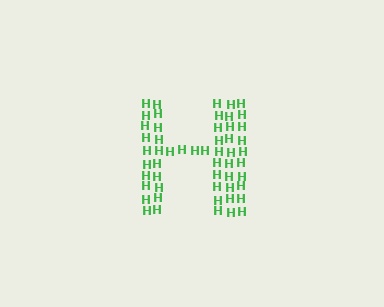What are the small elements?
The small elements are letter H's.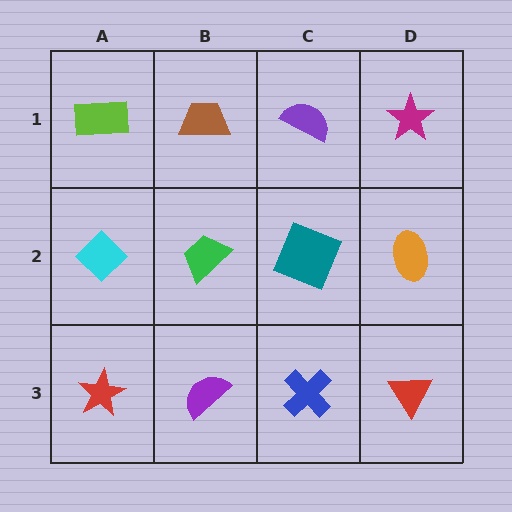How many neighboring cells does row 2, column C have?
4.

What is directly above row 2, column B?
A brown trapezoid.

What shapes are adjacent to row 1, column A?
A cyan diamond (row 2, column A), a brown trapezoid (row 1, column B).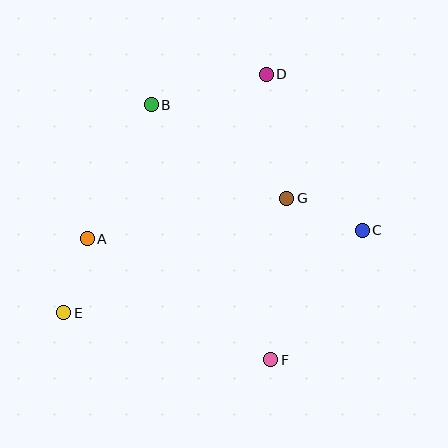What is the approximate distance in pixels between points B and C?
The distance between B and C is approximately 245 pixels.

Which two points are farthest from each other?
Points D and E are farthest from each other.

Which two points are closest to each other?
Points A and E are closest to each other.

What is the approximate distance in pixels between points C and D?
The distance between C and D is approximately 183 pixels.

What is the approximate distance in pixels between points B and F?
The distance between B and F is approximately 281 pixels.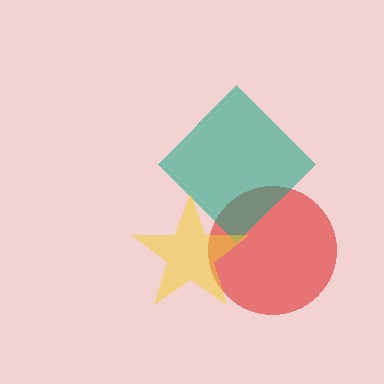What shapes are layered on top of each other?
The layered shapes are: a red circle, a teal diamond, a yellow star.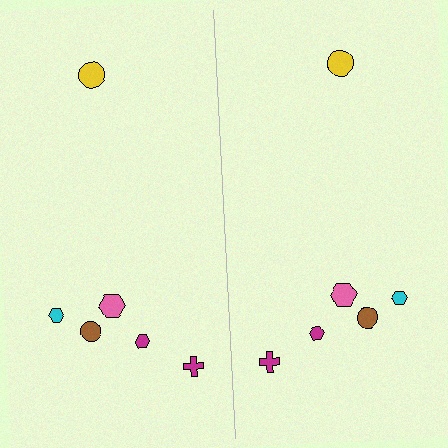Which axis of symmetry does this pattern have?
The pattern has a vertical axis of symmetry running through the center of the image.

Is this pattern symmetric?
Yes, this pattern has bilateral (reflection) symmetry.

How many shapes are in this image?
There are 12 shapes in this image.